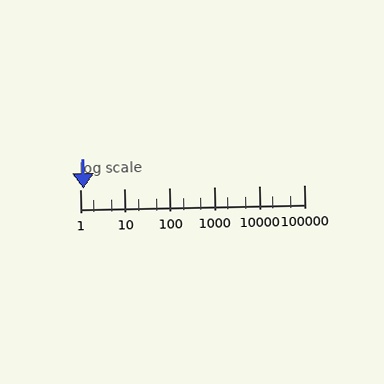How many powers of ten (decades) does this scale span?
The scale spans 5 decades, from 1 to 100000.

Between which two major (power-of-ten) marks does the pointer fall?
The pointer is between 1 and 10.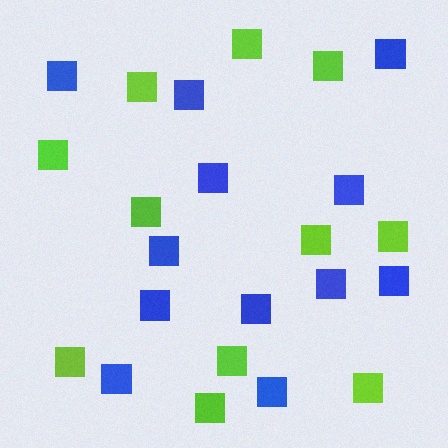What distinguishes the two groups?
There are 2 groups: one group of lime squares (11) and one group of blue squares (12).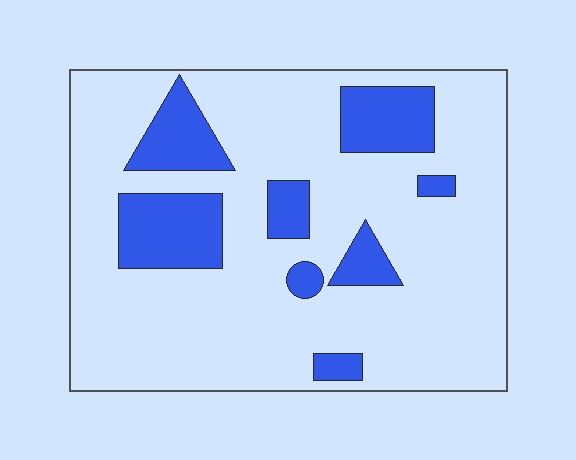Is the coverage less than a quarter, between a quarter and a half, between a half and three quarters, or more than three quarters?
Less than a quarter.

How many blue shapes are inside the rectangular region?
8.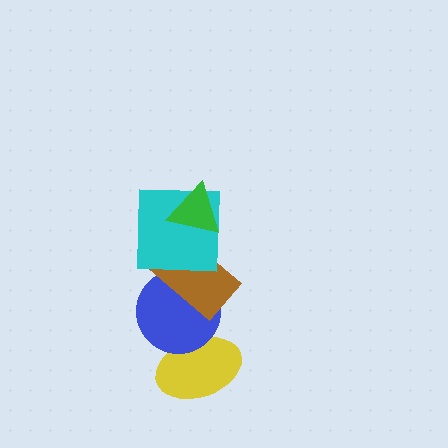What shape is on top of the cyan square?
The green triangle is on top of the cyan square.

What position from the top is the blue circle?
The blue circle is 4th from the top.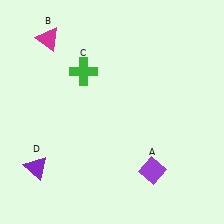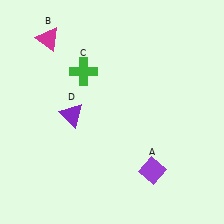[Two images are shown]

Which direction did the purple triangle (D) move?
The purple triangle (D) moved up.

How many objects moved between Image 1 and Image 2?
1 object moved between the two images.